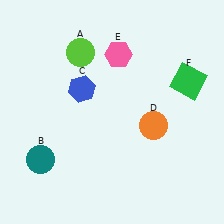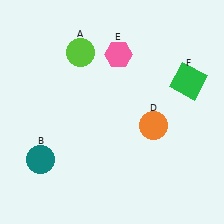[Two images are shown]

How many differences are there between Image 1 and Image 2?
There is 1 difference between the two images.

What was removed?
The blue hexagon (C) was removed in Image 2.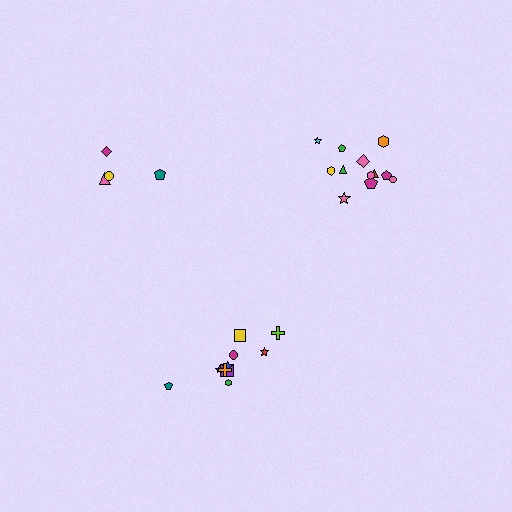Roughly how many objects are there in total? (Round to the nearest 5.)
Roughly 25 objects in total.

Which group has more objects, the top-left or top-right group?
The top-right group.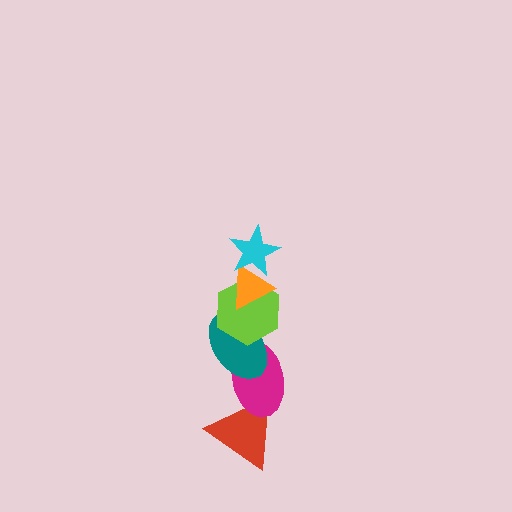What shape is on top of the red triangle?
The magenta ellipse is on top of the red triangle.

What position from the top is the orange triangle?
The orange triangle is 2nd from the top.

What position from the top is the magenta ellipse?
The magenta ellipse is 5th from the top.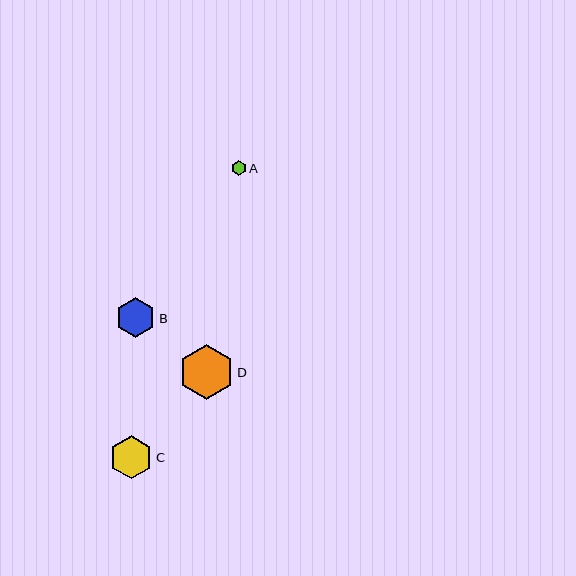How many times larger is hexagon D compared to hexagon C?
Hexagon D is approximately 1.3 times the size of hexagon C.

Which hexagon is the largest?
Hexagon D is the largest with a size of approximately 54 pixels.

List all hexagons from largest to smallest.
From largest to smallest: D, C, B, A.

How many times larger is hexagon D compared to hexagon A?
Hexagon D is approximately 3.5 times the size of hexagon A.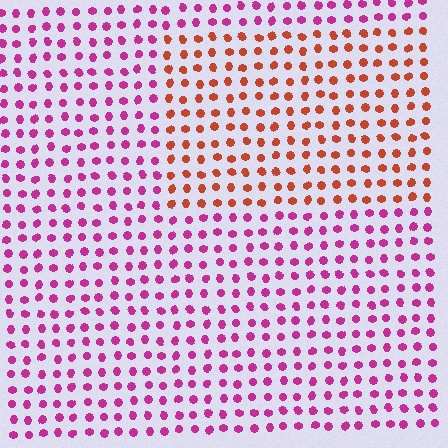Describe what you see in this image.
The image is filled with small magenta elements in a uniform arrangement. A rectangle-shaped region is visible where the elements are tinted to a slightly different hue, forming a subtle color boundary.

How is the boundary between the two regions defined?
The boundary is defined purely by a slight shift in hue (about 52 degrees). Spacing, size, and orientation are identical on both sides.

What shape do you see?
I see a rectangle.